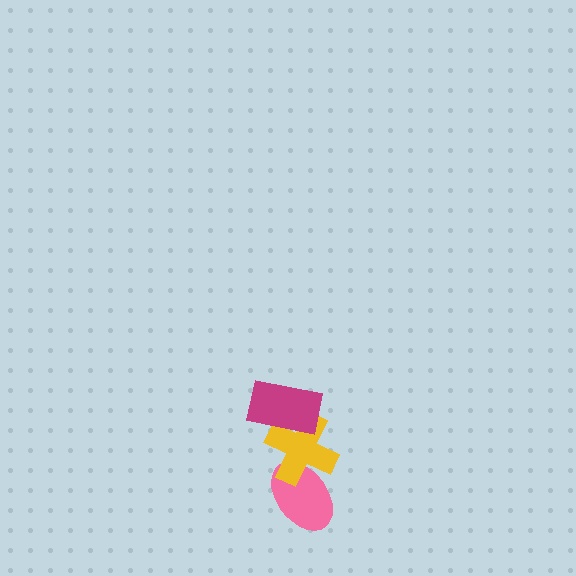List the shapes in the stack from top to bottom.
From top to bottom: the magenta rectangle, the yellow cross, the pink ellipse.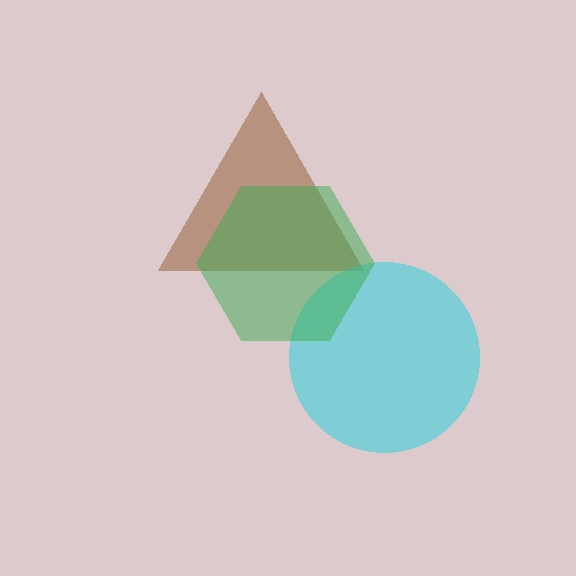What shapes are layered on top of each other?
The layered shapes are: a brown triangle, a cyan circle, a green hexagon.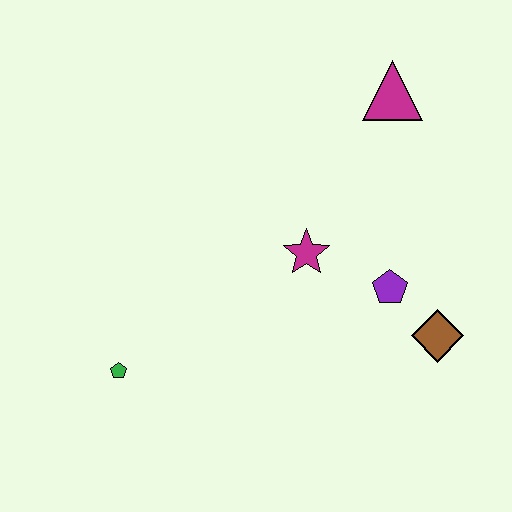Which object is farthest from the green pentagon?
The magenta triangle is farthest from the green pentagon.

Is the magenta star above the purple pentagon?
Yes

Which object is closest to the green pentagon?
The magenta star is closest to the green pentagon.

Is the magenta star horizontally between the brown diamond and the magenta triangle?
No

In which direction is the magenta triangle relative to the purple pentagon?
The magenta triangle is above the purple pentagon.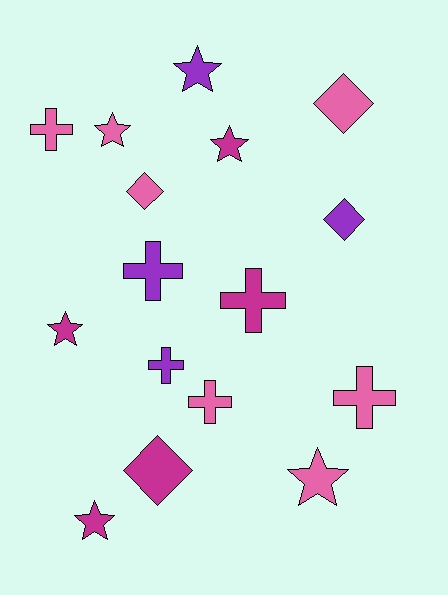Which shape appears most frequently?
Star, with 6 objects.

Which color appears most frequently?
Pink, with 7 objects.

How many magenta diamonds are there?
There is 1 magenta diamond.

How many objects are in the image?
There are 16 objects.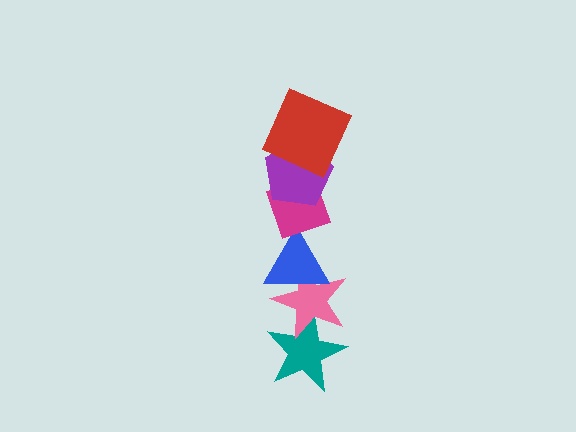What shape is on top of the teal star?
The pink star is on top of the teal star.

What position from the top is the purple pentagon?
The purple pentagon is 2nd from the top.